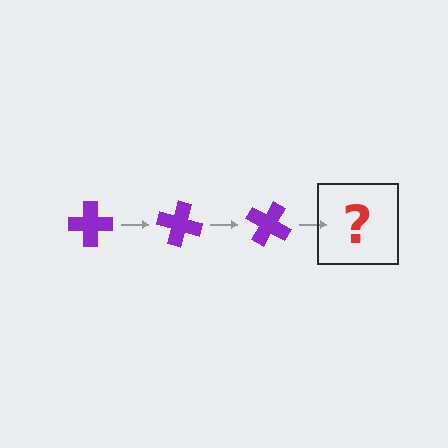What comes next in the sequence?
The next element should be a purple cross rotated 45 degrees.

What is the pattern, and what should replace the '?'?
The pattern is that the cross rotates 15 degrees each step. The '?' should be a purple cross rotated 45 degrees.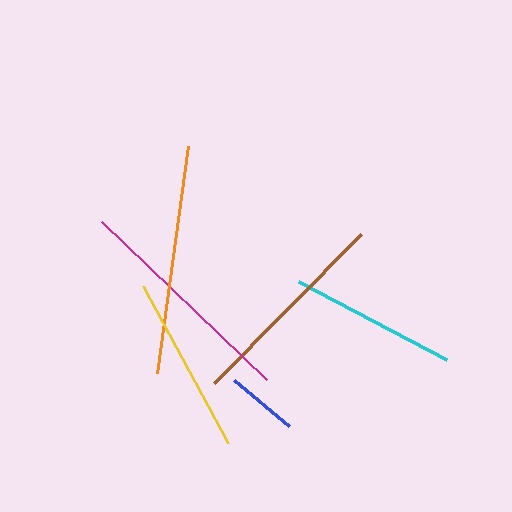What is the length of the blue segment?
The blue segment is approximately 72 pixels long.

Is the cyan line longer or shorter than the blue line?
The cyan line is longer than the blue line.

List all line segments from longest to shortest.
From longest to shortest: orange, magenta, brown, yellow, cyan, blue.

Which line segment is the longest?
The orange line is the longest at approximately 230 pixels.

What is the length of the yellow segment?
The yellow segment is approximately 178 pixels long.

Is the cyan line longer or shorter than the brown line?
The brown line is longer than the cyan line.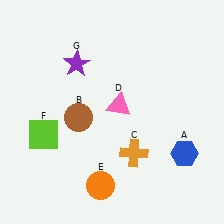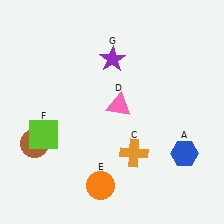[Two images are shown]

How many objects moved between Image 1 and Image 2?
2 objects moved between the two images.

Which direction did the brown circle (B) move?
The brown circle (B) moved left.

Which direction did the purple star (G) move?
The purple star (G) moved right.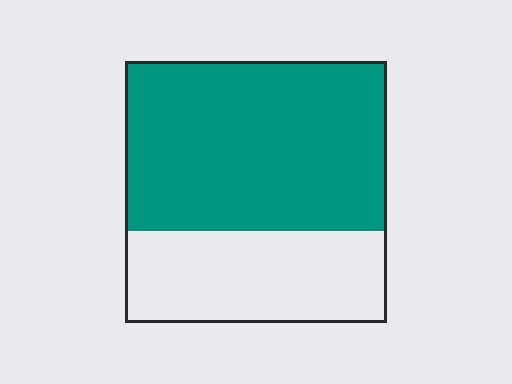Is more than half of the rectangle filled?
Yes.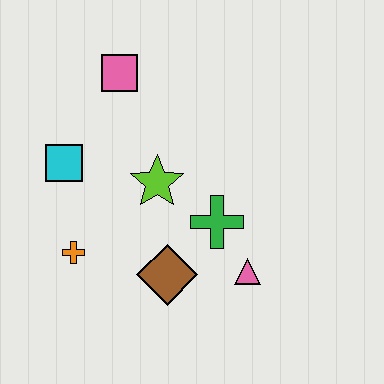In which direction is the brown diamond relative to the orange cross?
The brown diamond is to the right of the orange cross.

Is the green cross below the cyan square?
Yes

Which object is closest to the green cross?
The pink triangle is closest to the green cross.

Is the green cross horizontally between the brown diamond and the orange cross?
No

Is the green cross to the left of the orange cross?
No